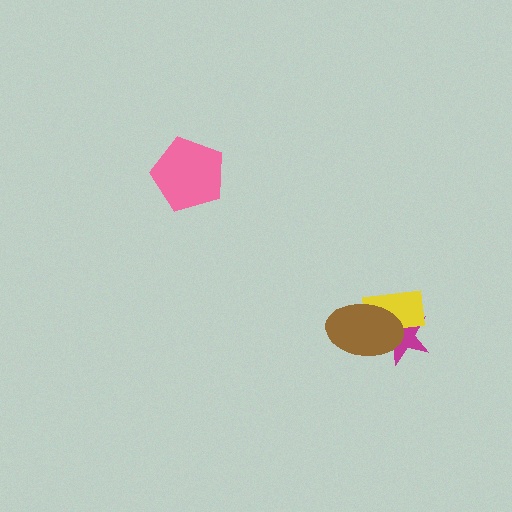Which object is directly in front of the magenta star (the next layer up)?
The yellow rectangle is directly in front of the magenta star.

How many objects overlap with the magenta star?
2 objects overlap with the magenta star.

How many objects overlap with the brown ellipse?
2 objects overlap with the brown ellipse.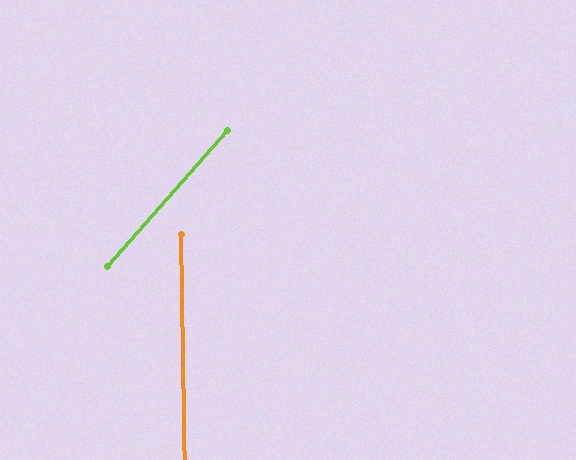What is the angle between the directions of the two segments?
Approximately 43 degrees.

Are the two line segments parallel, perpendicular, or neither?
Neither parallel nor perpendicular — they differ by about 43°.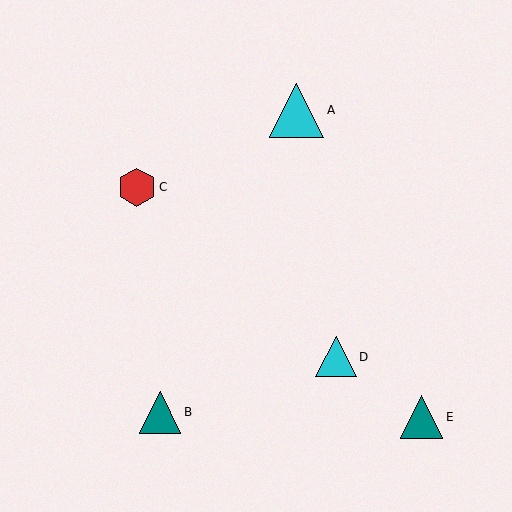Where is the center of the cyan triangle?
The center of the cyan triangle is at (297, 110).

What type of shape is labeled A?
Shape A is a cyan triangle.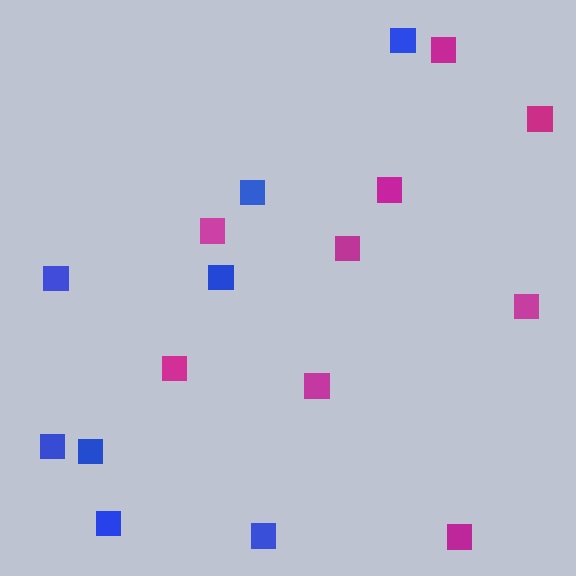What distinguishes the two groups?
There are 2 groups: one group of magenta squares (9) and one group of blue squares (8).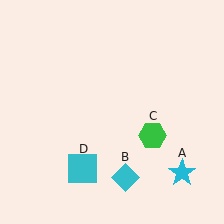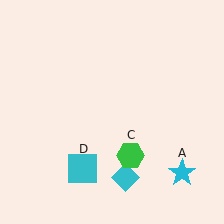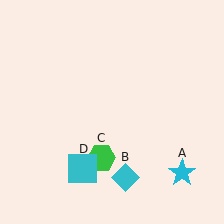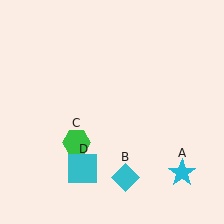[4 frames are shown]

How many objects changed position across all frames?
1 object changed position: green hexagon (object C).